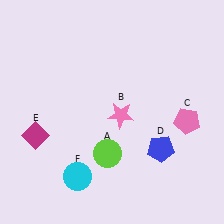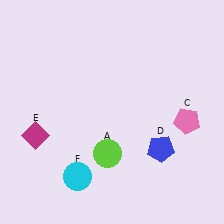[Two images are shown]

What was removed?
The pink star (B) was removed in Image 2.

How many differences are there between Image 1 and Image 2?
There is 1 difference between the two images.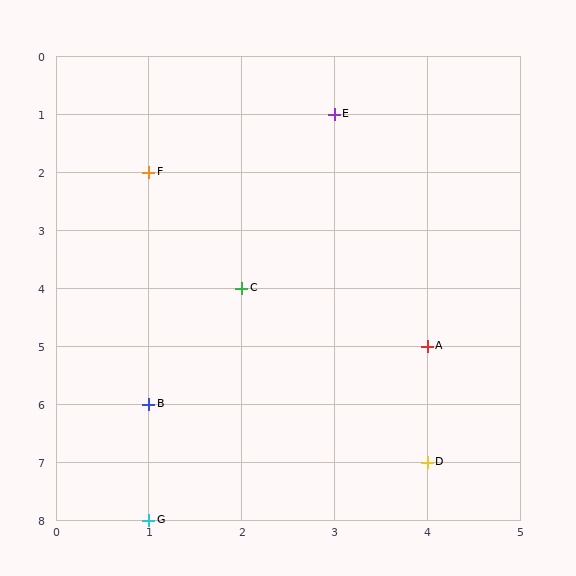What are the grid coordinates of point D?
Point D is at grid coordinates (4, 7).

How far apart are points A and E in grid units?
Points A and E are 1 column and 4 rows apart (about 4.1 grid units diagonally).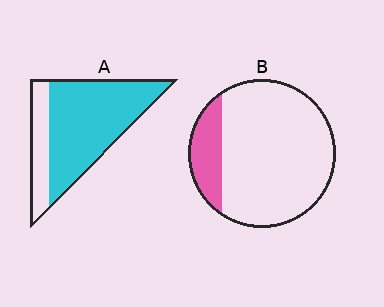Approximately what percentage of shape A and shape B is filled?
A is approximately 75% and B is approximately 15%.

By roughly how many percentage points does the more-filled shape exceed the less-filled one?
By roughly 60 percentage points (A over B).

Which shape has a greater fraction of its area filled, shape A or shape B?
Shape A.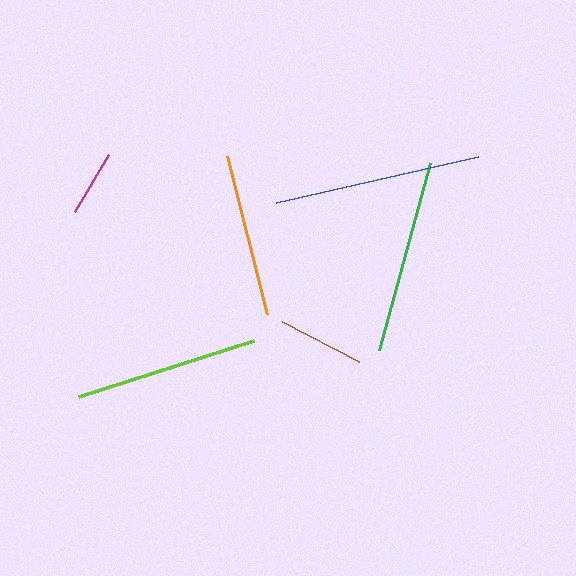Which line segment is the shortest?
The magenta line is the shortest at approximately 67 pixels.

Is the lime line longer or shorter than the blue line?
The blue line is longer than the lime line.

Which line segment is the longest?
The blue line is the longest at approximately 207 pixels.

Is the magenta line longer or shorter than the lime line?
The lime line is longer than the magenta line.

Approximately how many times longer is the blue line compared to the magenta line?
The blue line is approximately 3.1 times the length of the magenta line.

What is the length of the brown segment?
The brown segment is approximately 87 pixels long.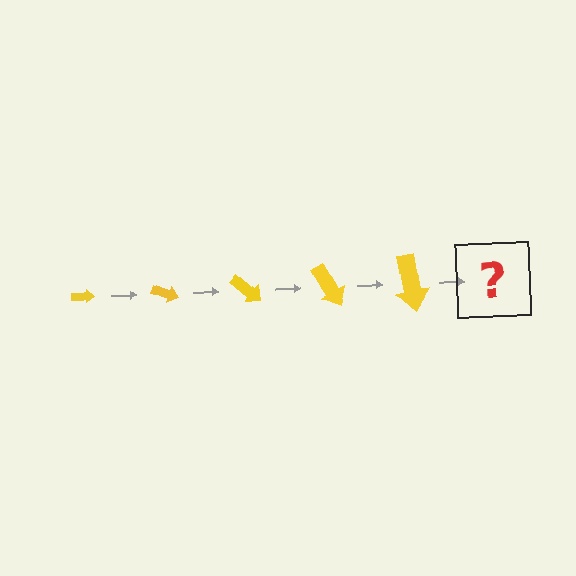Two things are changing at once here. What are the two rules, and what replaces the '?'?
The two rules are that the arrow grows larger each step and it rotates 20 degrees each step. The '?' should be an arrow, larger than the previous one and rotated 100 degrees from the start.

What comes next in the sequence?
The next element should be an arrow, larger than the previous one and rotated 100 degrees from the start.